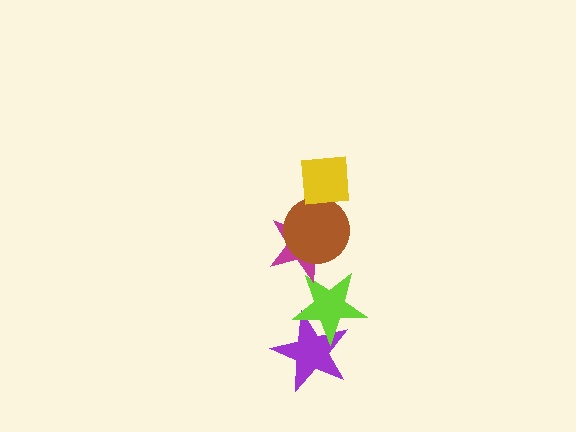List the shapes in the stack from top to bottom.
From top to bottom: the yellow square, the brown circle, the magenta star, the lime star, the purple star.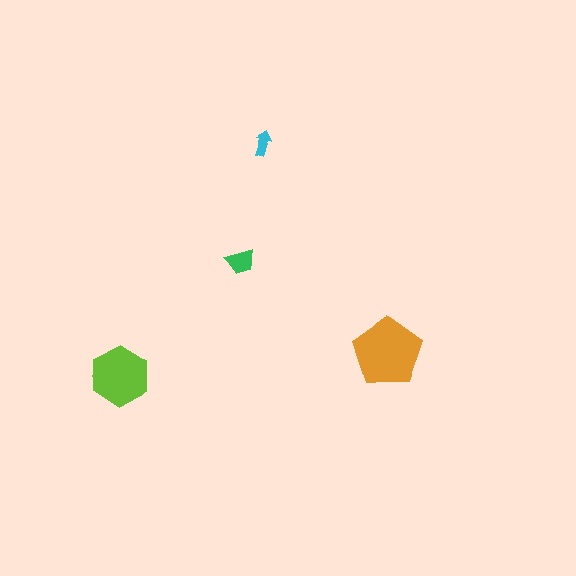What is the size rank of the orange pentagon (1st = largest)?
1st.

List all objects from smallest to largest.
The cyan arrow, the green trapezoid, the lime hexagon, the orange pentagon.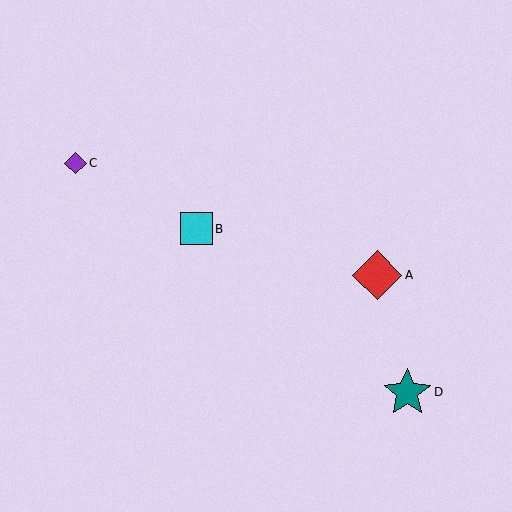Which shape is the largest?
The red diamond (labeled A) is the largest.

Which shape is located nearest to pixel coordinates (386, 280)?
The red diamond (labeled A) at (377, 275) is nearest to that location.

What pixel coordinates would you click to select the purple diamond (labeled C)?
Click at (75, 163) to select the purple diamond C.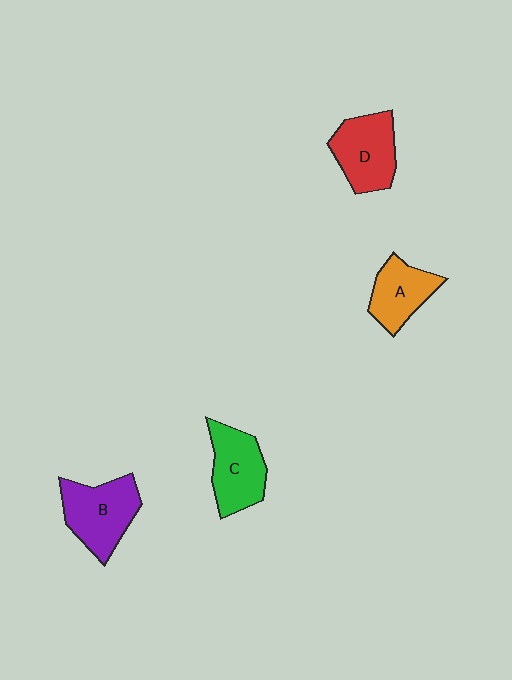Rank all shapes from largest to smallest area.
From largest to smallest: B (purple), D (red), C (green), A (orange).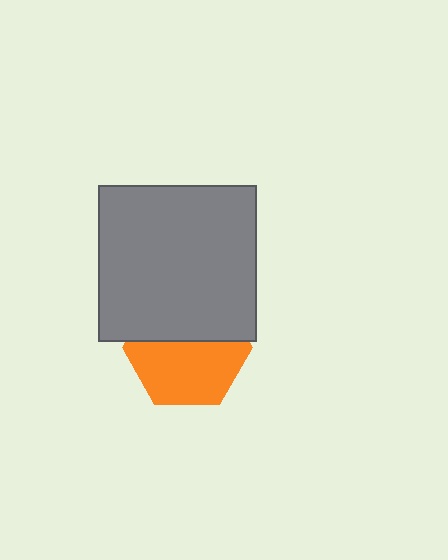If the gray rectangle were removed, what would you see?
You would see the complete orange hexagon.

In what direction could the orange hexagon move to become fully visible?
The orange hexagon could move down. That would shift it out from behind the gray rectangle entirely.